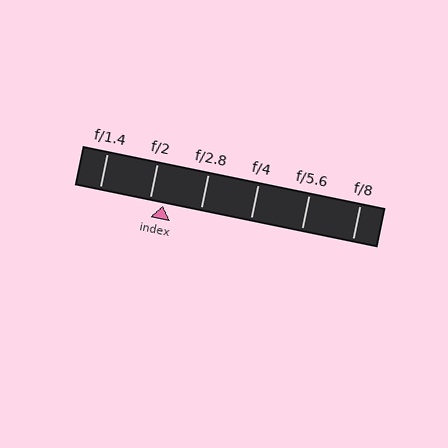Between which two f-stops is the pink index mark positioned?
The index mark is between f/2 and f/2.8.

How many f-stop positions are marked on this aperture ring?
There are 6 f-stop positions marked.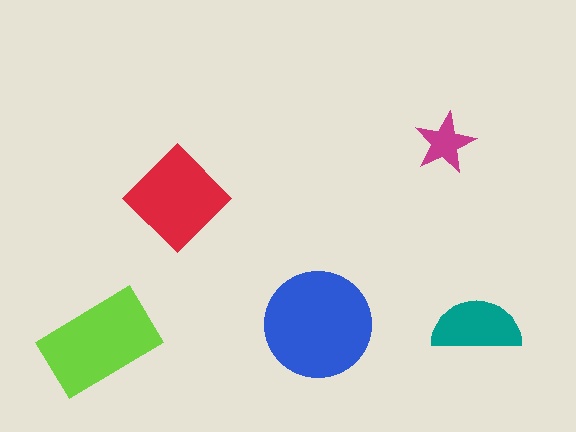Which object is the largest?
The blue circle.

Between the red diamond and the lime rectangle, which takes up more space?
The lime rectangle.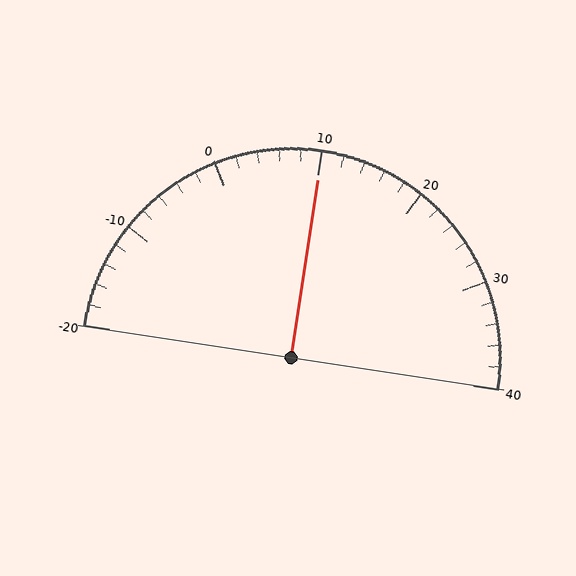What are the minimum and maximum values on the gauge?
The gauge ranges from -20 to 40.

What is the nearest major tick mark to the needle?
The nearest major tick mark is 10.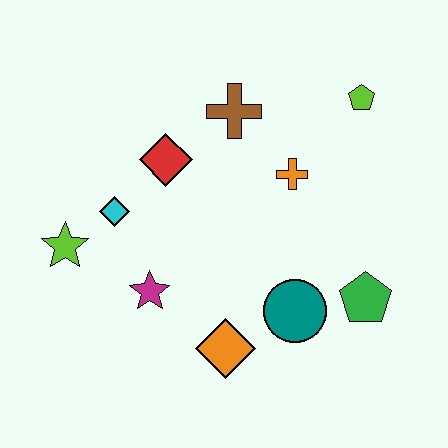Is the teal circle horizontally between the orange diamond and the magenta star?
No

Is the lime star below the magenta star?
No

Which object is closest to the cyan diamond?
The lime star is closest to the cyan diamond.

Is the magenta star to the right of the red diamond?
No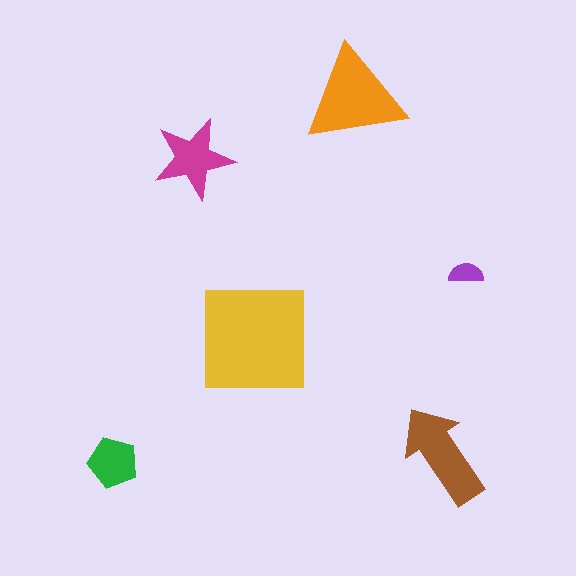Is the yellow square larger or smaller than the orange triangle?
Larger.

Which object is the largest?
The yellow square.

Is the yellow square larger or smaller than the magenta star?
Larger.